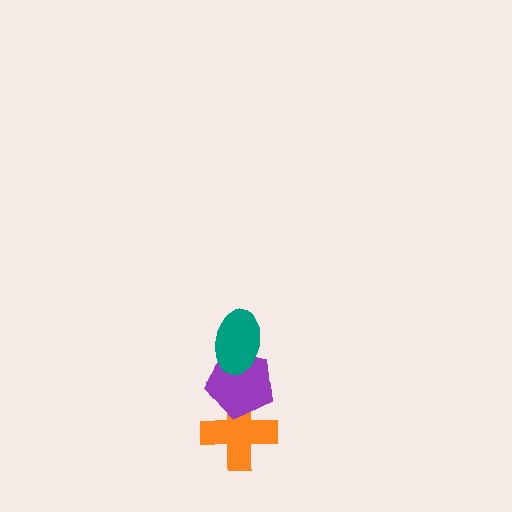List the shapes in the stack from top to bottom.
From top to bottom: the teal ellipse, the purple pentagon, the orange cross.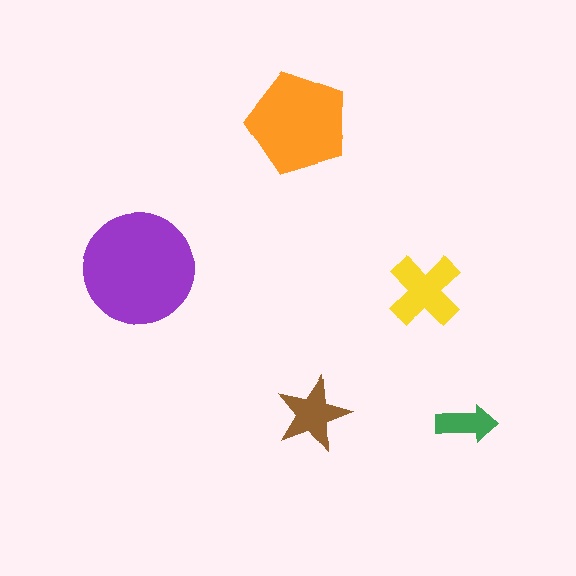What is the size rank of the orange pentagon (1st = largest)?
2nd.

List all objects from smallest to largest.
The green arrow, the brown star, the yellow cross, the orange pentagon, the purple circle.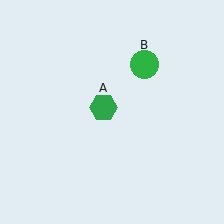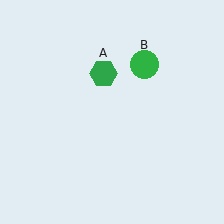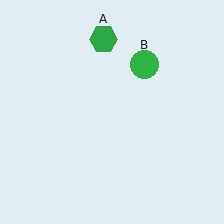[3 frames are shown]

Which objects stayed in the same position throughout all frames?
Green circle (object B) remained stationary.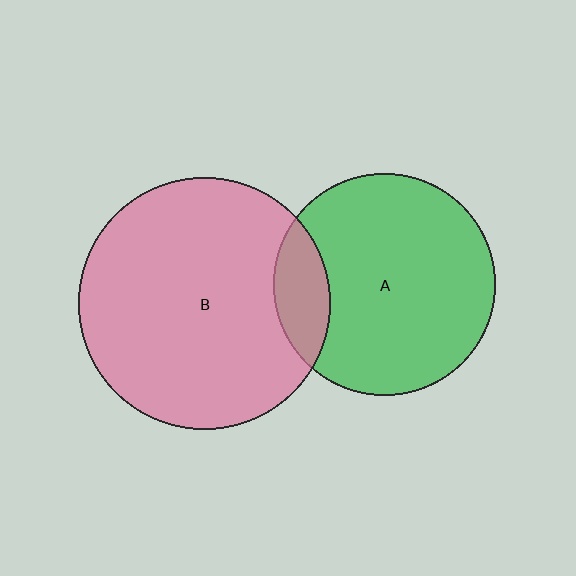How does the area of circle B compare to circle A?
Approximately 1.3 times.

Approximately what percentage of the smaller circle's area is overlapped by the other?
Approximately 15%.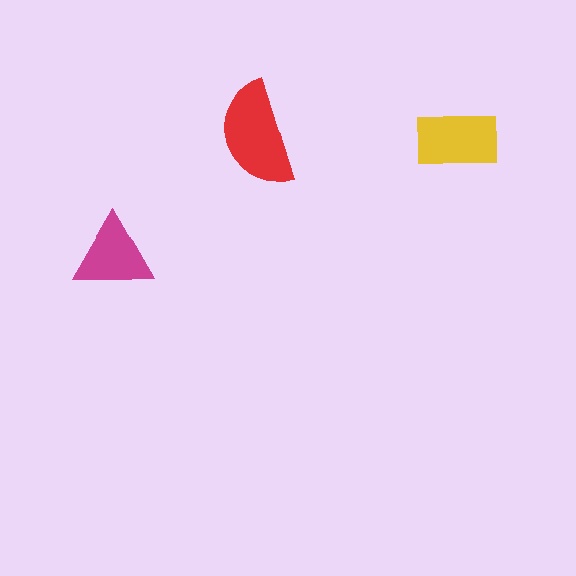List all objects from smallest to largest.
The magenta triangle, the yellow rectangle, the red semicircle.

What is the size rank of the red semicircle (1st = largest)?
1st.